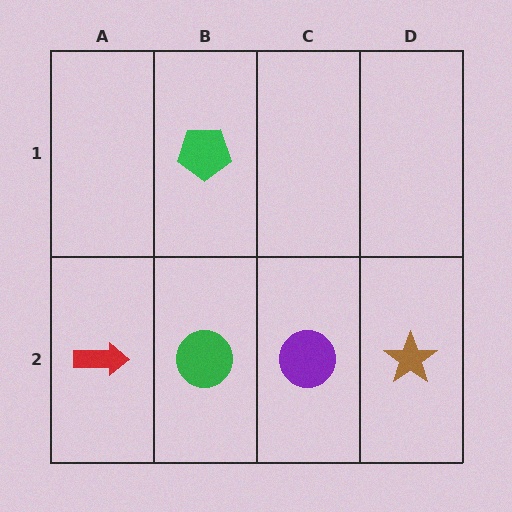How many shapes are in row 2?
4 shapes.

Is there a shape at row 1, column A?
No, that cell is empty.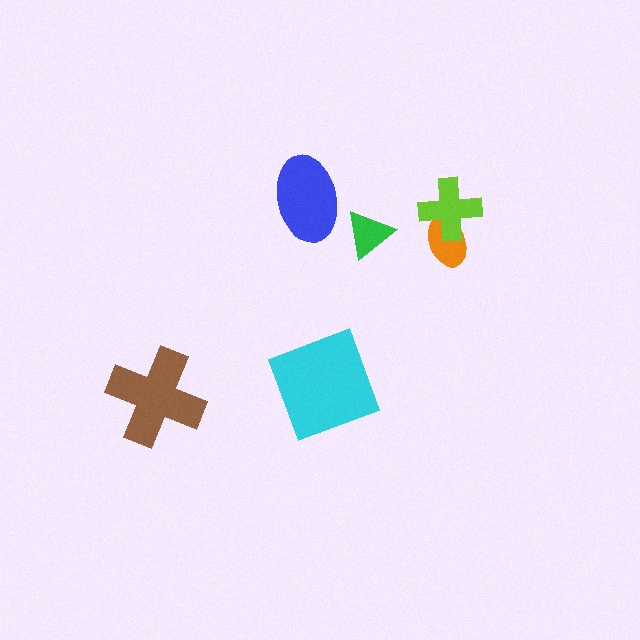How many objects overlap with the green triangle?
0 objects overlap with the green triangle.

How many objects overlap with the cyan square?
0 objects overlap with the cyan square.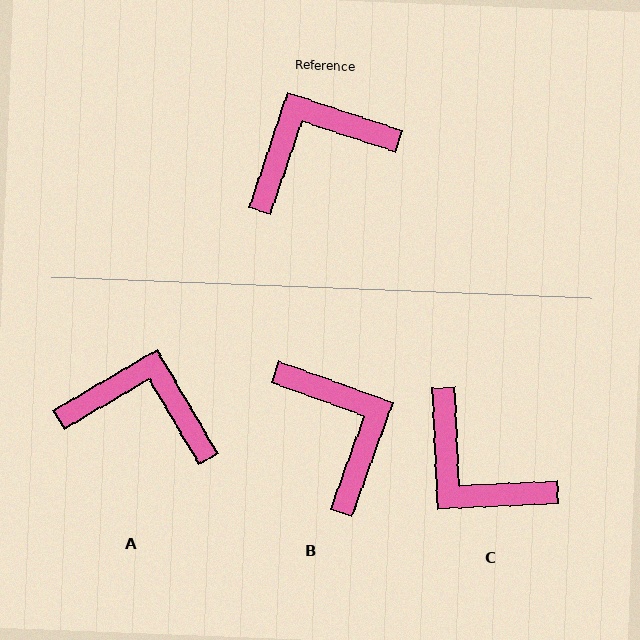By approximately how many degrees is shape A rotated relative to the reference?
Approximately 41 degrees clockwise.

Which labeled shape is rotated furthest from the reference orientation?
C, about 111 degrees away.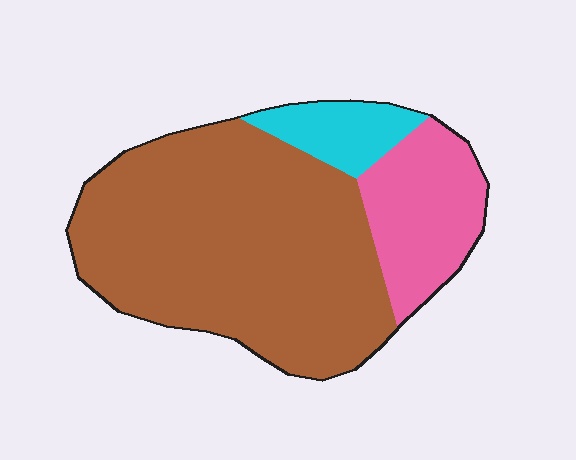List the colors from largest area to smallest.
From largest to smallest: brown, pink, cyan.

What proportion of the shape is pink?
Pink takes up about one fifth (1/5) of the shape.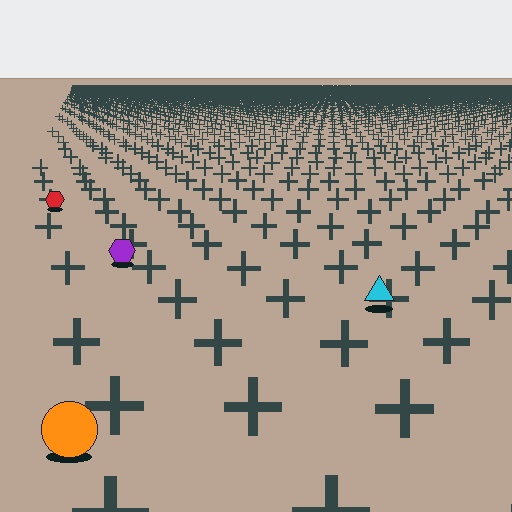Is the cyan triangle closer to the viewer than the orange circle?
No. The orange circle is closer — you can tell from the texture gradient: the ground texture is coarser near it.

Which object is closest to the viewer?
The orange circle is closest. The texture marks near it are larger and more spread out.